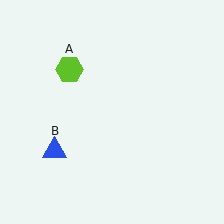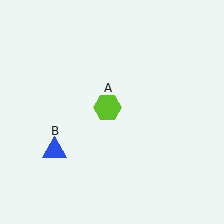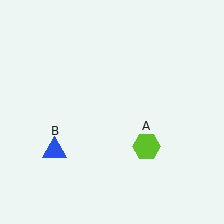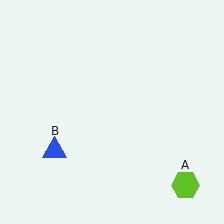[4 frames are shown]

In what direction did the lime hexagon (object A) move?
The lime hexagon (object A) moved down and to the right.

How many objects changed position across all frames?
1 object changed position: lime hexagon (object A).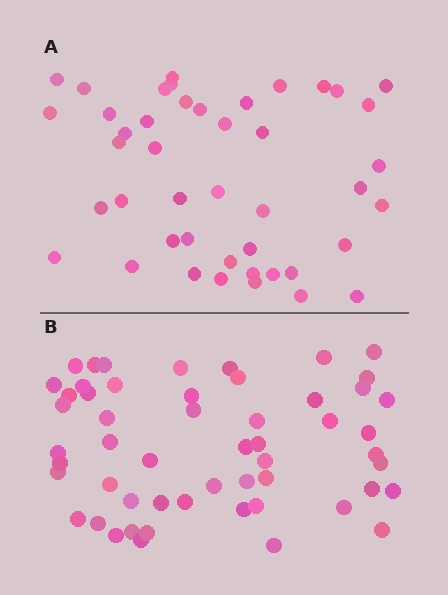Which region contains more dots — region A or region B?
Region B (the bottom region) has more dots.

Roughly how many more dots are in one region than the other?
Region B has roughly 10 or so more dots than region A.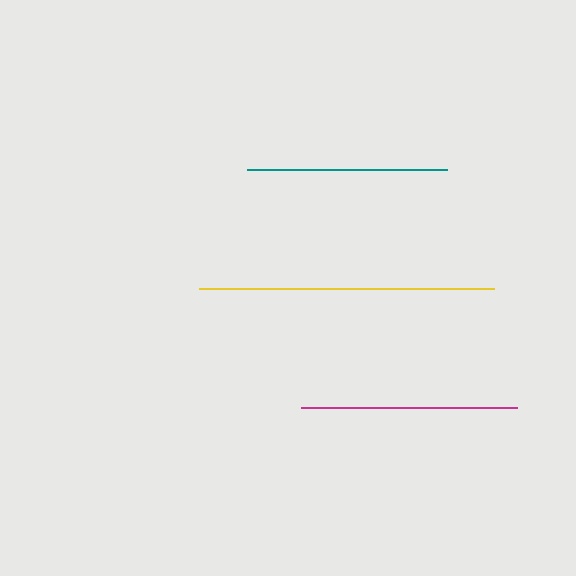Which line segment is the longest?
The yellow line is the longest at approximately 295 pixels.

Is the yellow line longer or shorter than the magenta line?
The yellow line is longer than the magenta line.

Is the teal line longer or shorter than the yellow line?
The yellow line is longer than the teal line.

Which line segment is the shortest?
The teal line is the shortest at approximately 201 pixels.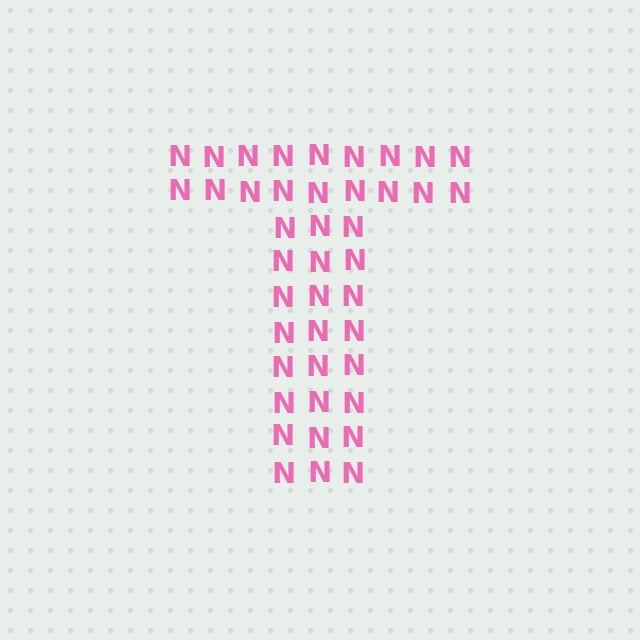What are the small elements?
The small elements are letter N's.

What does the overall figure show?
The overall figure shows the letter T.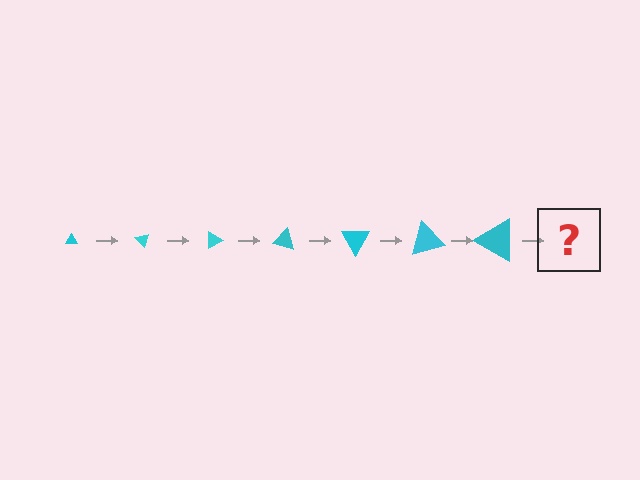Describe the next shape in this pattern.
It should be a triangle, larger than the previous one and rotated 315 degrees from the start.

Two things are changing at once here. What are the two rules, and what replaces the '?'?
The two rules are that the triangle grows larger each step and it rotates 45 degrees each step. The '?' should be a triangle, larger than the previous one and rotated 315 degrees from the start.